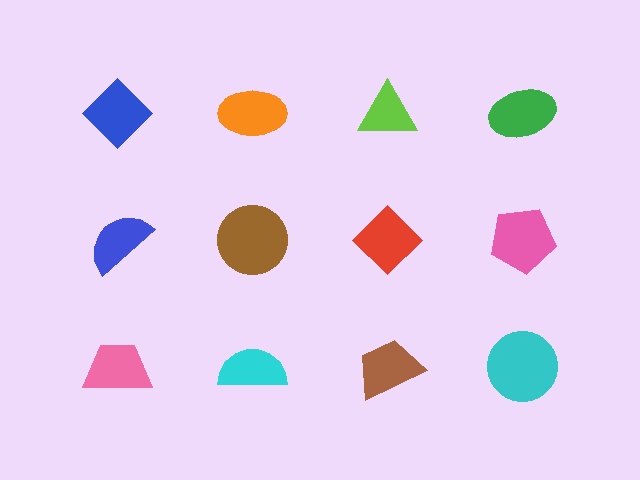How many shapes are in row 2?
4 shapes.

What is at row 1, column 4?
A green ellipse.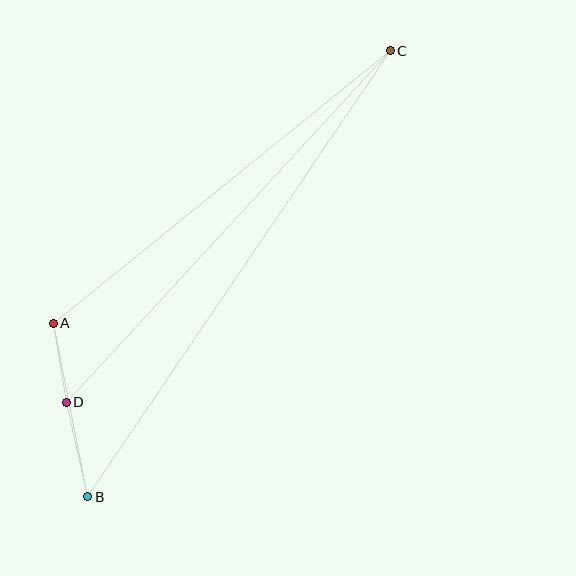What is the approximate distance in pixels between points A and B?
The distance between A and B is approximately 177 pixels.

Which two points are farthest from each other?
Points B and C are farthest from each other.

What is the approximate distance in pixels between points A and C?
The distance between A and C is approximately 433 pixels.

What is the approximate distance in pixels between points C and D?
The distance between C and D is approximately 478 pixels.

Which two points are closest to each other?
Points A and D are closest to each other.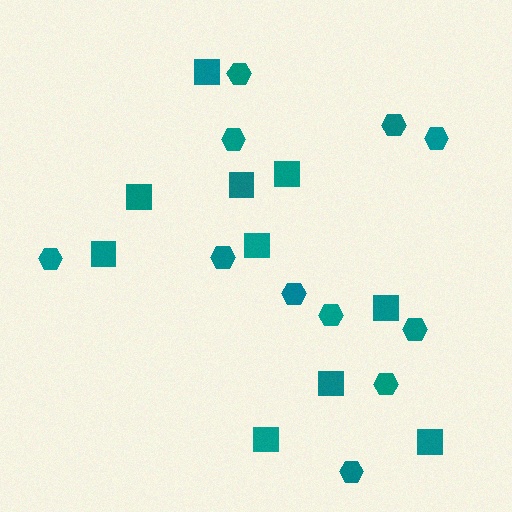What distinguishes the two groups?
There are 2 groups: one group of squares (10) and one group of hexagons (11).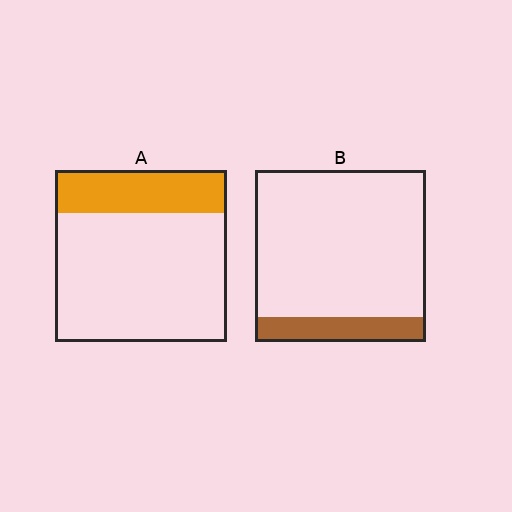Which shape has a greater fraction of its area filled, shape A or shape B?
Shape A.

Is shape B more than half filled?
No.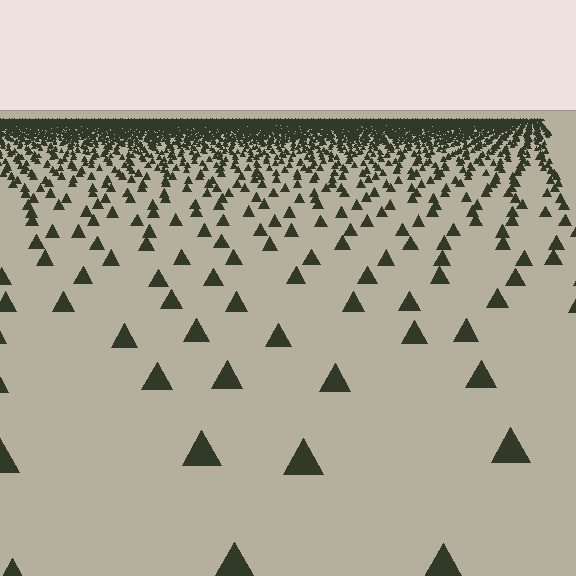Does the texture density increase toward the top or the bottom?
Density increases toward the top.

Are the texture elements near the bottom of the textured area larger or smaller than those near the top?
Larger. Near the bottom, elements are closer to the viewer and appear at a bigger on-screen size.